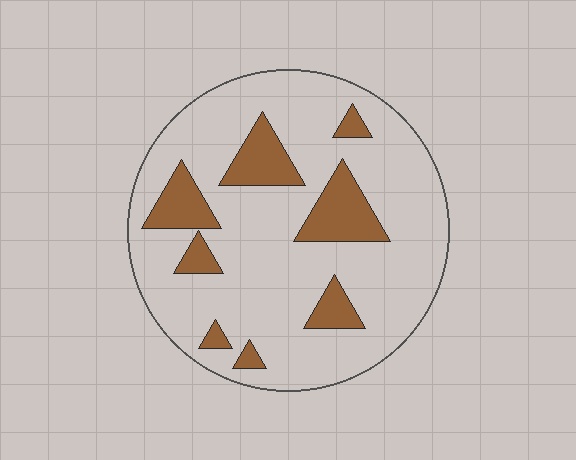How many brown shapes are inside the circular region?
8.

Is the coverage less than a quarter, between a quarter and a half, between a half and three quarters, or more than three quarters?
Less than a quarter.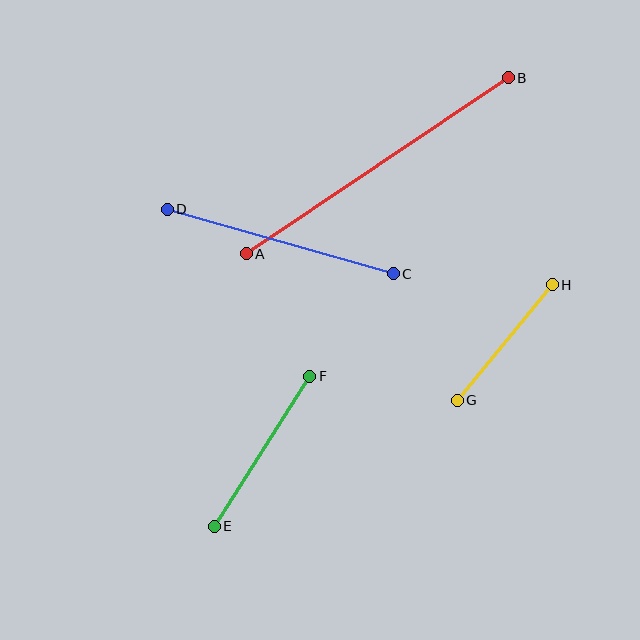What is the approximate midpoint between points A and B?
The midpoint is at approximately (377, 166) pixels.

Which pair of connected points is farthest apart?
Points A and B are farthest apart.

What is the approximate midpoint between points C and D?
The midpoint is at approximately (280, 241) pixels.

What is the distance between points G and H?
The distance is approximately 150 pixels.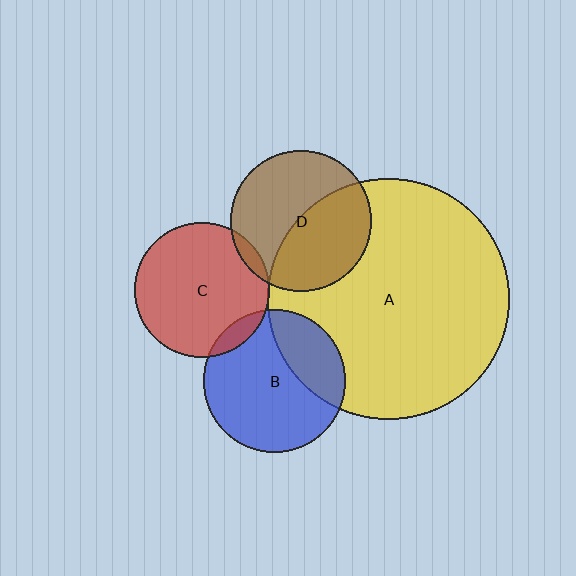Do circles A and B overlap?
Yes.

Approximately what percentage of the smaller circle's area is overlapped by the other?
Approximately 30%.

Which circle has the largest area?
Circle A (yellow).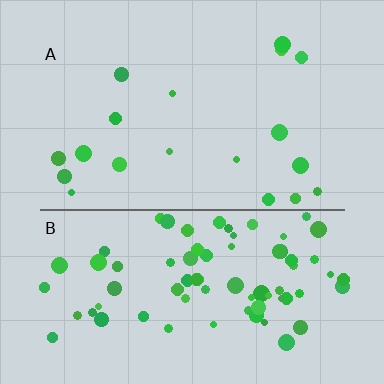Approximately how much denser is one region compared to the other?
Approximately 4.0× — region B over region A.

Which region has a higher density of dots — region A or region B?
B (the bottom).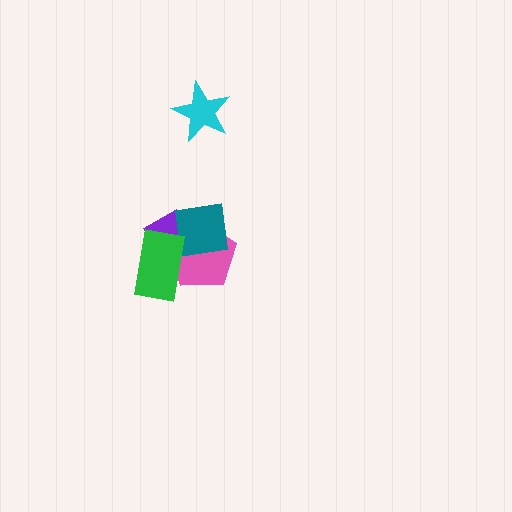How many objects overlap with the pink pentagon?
3 objects overlap with the pink pentagon.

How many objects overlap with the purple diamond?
3 objects overlap with the purple diamond.